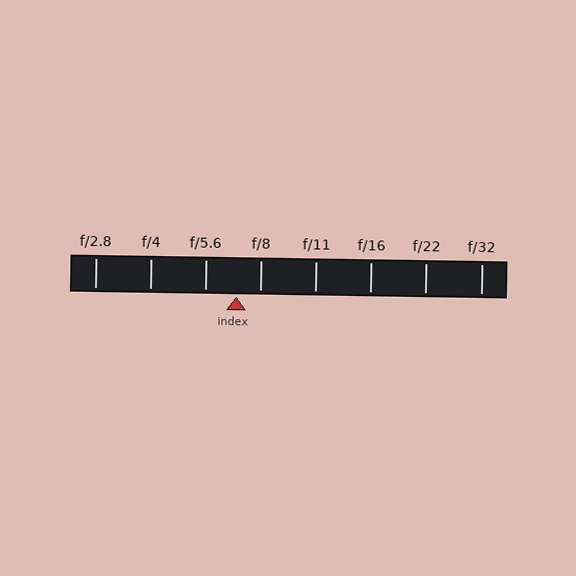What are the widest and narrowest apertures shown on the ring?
The widest aperture shown is f/2.8 and the narrowest is f/32.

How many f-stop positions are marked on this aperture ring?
There are 8 f-stop positions marked.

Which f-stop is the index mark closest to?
The index mark is closest to f/8.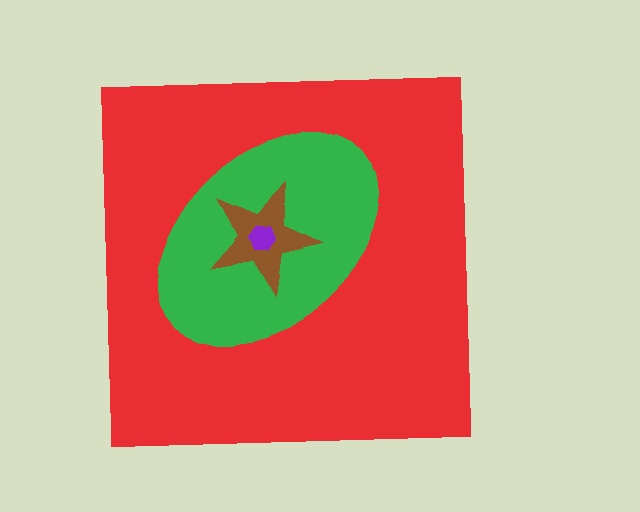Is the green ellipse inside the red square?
Yes.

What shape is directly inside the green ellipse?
The brown star.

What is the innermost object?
The purple hexagon.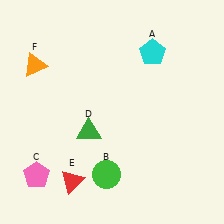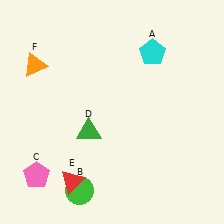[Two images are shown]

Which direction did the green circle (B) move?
The green circle (B) moved left.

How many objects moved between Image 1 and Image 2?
1 object moved between the two images.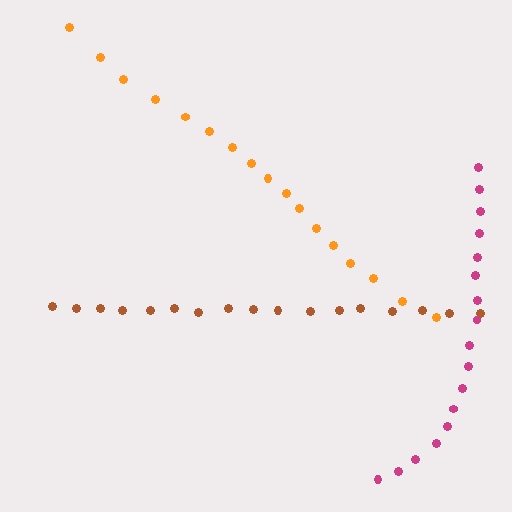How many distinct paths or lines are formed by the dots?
There are 3 distinct paths.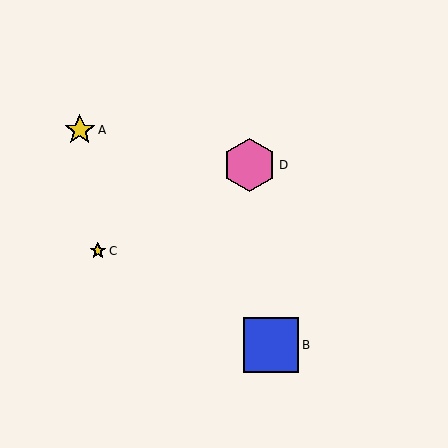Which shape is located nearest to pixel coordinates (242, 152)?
The pink hexagon (labeled D) at (249, 165) is nearest to that location.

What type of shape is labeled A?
Shape A is a yellow star.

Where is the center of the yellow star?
The center of the yellow star is at (98, 251).